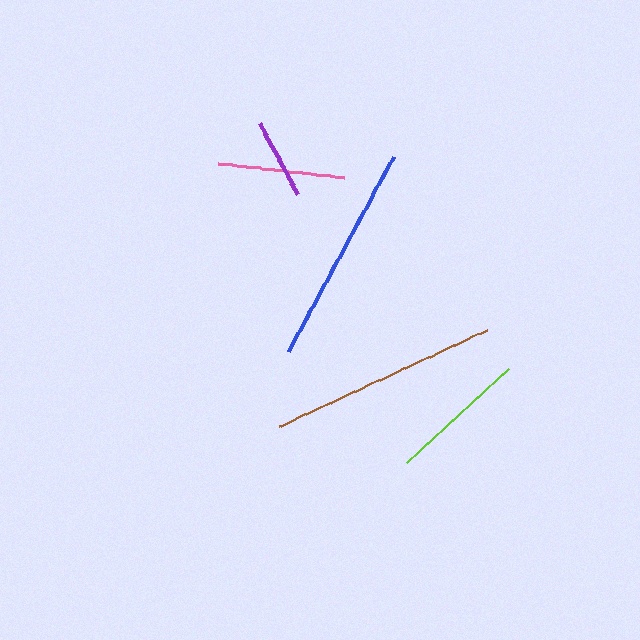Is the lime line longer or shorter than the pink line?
The lime line is longer than the pink line.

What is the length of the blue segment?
The blue segment is approximately 221 pixels long.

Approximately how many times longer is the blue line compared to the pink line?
The blue line is approximately 1.7 times the length of the pink line.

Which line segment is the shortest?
The purple line is the shortest at approximately 80 pixels.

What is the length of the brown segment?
The brown segment is approximately 230 pixels long.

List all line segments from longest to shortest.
From longest to shortest: brown, blue, lime, pink, purple.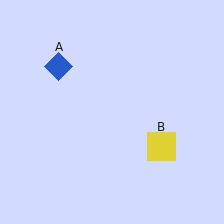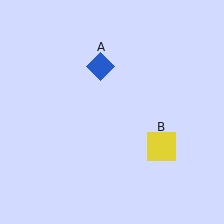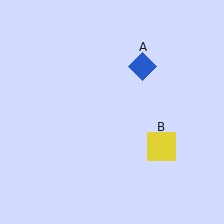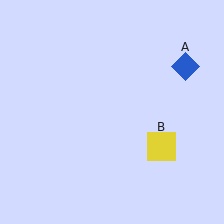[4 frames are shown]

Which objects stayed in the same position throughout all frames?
Yellow square (object B) remained stationary.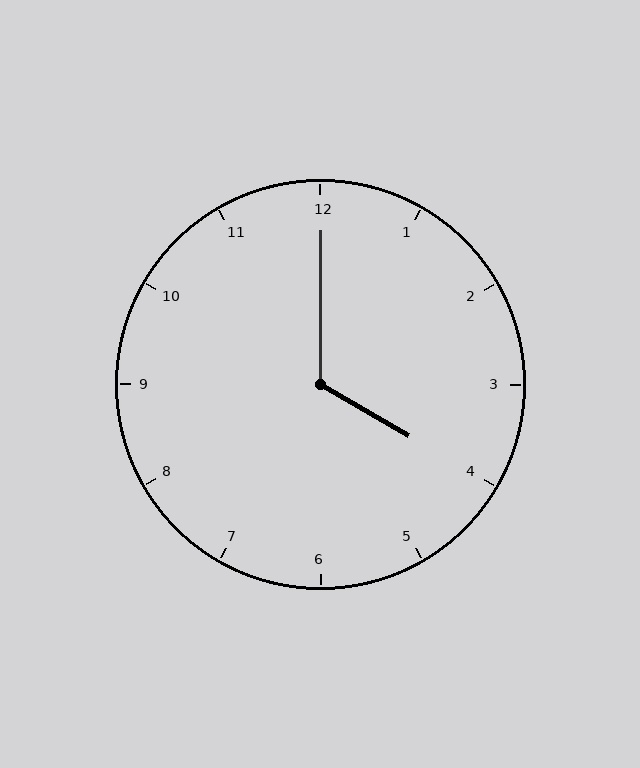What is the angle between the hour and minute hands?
Approximately 120 degrees.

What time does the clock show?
4:00.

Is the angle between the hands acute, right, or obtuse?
It is obtuse.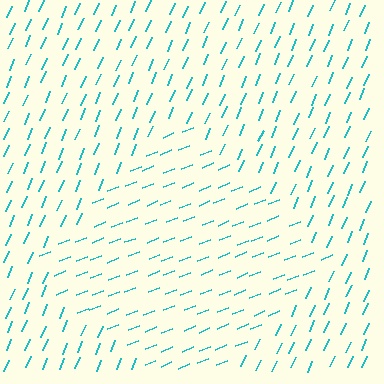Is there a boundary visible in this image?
Yes, there is a texture boundary formed by a change in line orientation.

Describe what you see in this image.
The image is filled with small cyan line segments. A diamond region in the image has lines oriented differently from the surrounding lines, creating a visible texture boundary.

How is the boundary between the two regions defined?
The boundary is defined purely by a change in line orientation (approximately 45 degrees difference). All lines are the same color and thickness.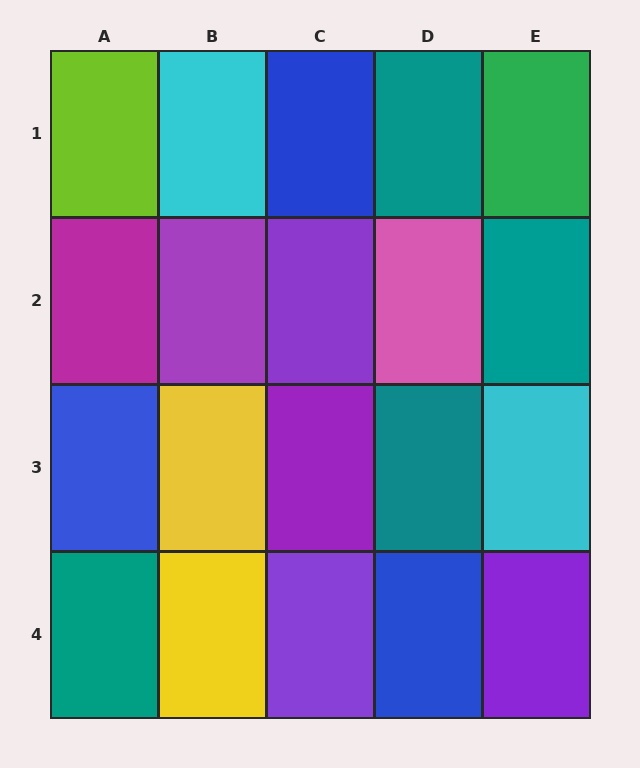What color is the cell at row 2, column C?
Purple.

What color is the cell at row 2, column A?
Magenta.